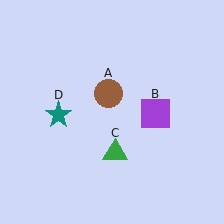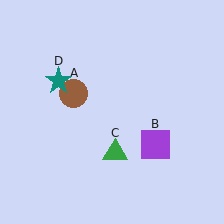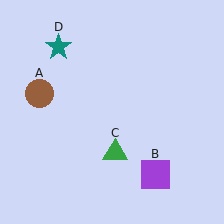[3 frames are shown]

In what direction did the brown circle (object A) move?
The brown circle (object A) moved left.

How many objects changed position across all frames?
3 objects changed position: brown circle (object A), purple square (object B), teal star (object D).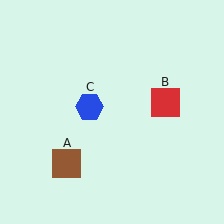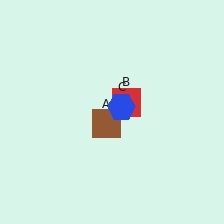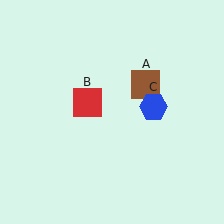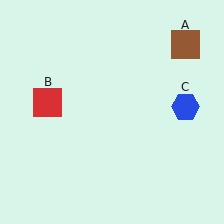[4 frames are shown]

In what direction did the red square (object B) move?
The red square (object B) moved left.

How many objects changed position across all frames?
3 objects changed position: brown square (object A), red square (object B), blue hexagon (object C).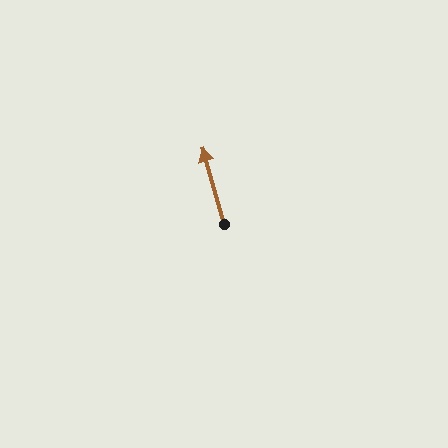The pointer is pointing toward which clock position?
Roughly 11 o'clock.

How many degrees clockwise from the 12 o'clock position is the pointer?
Approximately 344 degrees.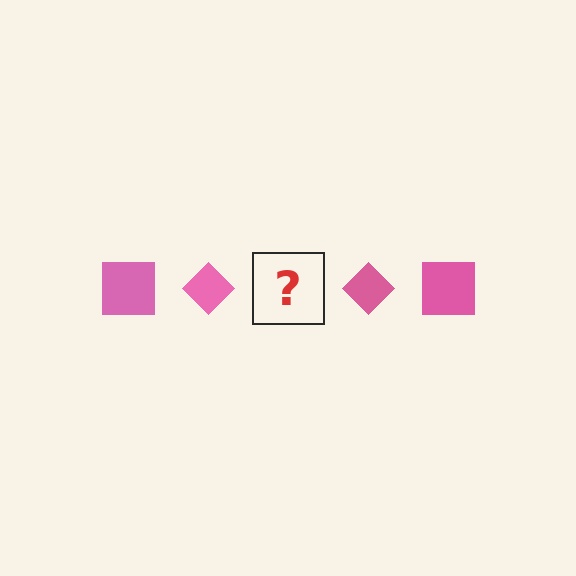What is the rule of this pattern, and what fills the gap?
The rule is that the pattern cycles through square, diamond shapes in pink. The gap should be filled with a pink square.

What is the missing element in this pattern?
The missing element is a pink square.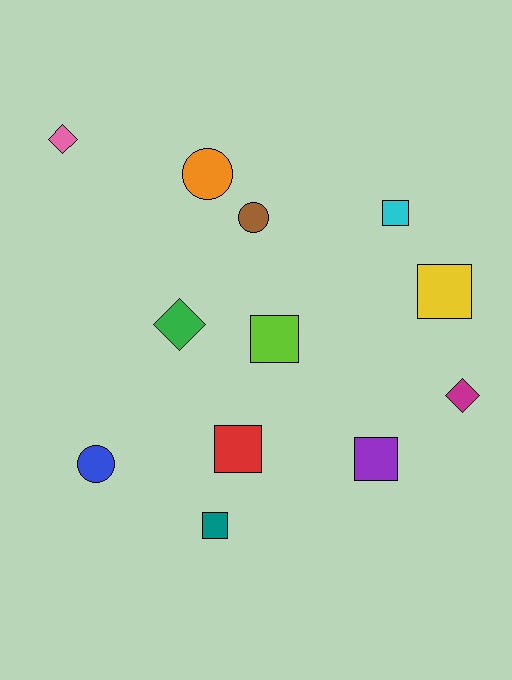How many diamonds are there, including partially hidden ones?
There are 3 diamonds.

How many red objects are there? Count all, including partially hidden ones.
There is 1 red object.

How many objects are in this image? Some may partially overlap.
There are 12 objects.